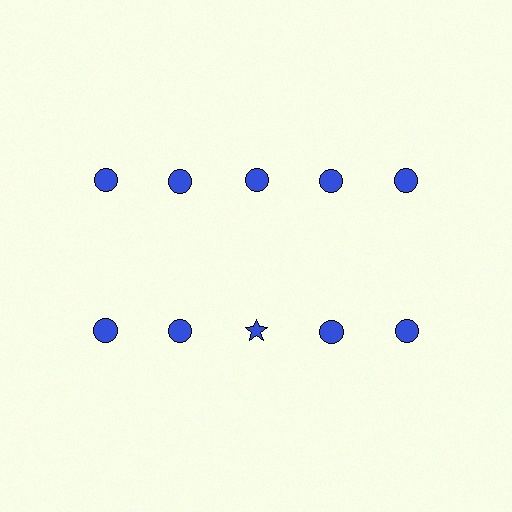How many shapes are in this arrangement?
There are 10 shapes arranged in a grid pattern.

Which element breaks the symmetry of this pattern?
The blue star in the second row, center column breaks the symmetry. All other shapes are blue circles.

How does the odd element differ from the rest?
It has a different shape: star instead of circle.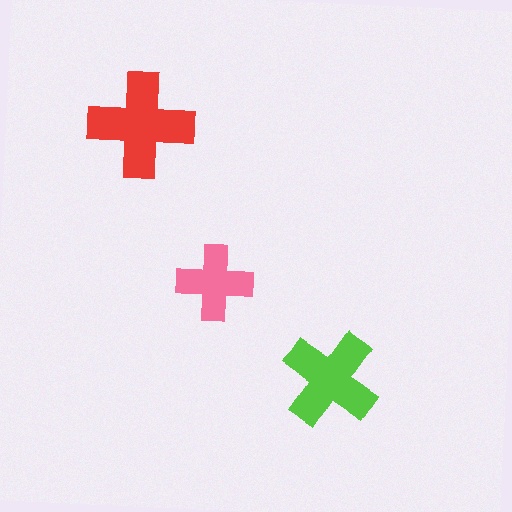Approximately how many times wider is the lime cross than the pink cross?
About 1.5 times wider.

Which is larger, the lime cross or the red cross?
The red one.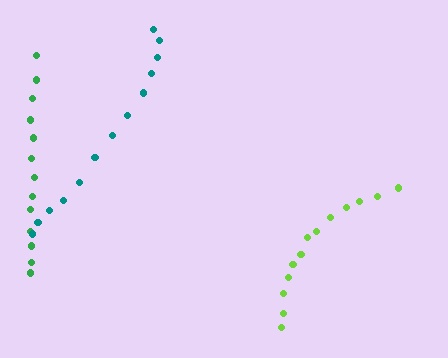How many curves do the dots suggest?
There are 3 distinct paths.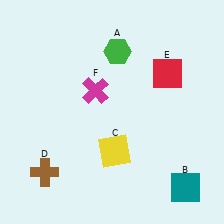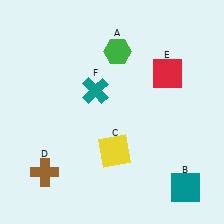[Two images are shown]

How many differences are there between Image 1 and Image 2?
There is 1 difference between the two images.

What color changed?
The cross (F) changed from magenta in Image 1 to teal in Image 2.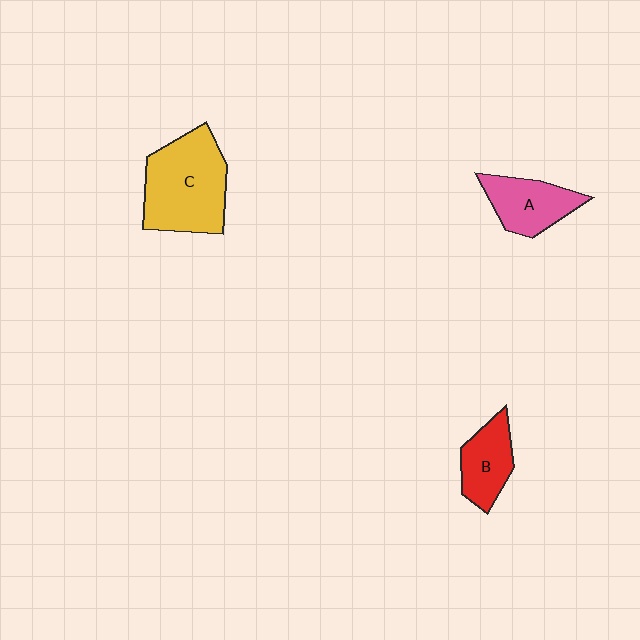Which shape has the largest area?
Shape C (yellow).